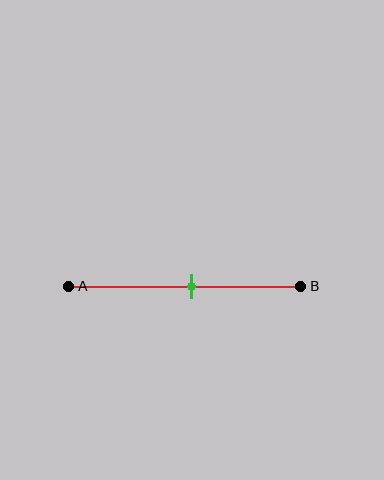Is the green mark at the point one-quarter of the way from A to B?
No, the mark is at about 55% from A, not at the 25% one-quarter point.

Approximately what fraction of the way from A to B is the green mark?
The green mark is approximately 55% of the way from A to B.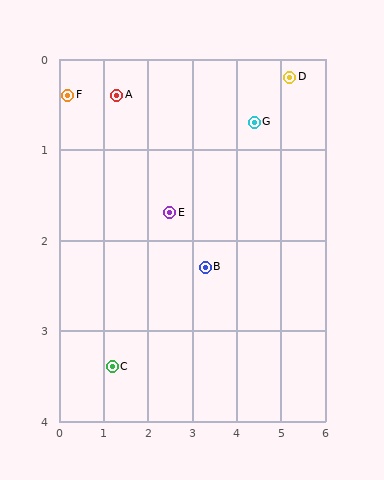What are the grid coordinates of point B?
Point B is at approximately (3.3, 2.3).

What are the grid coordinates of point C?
Point C is at approximately (1.2, 3.4).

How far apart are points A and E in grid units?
Points A and E are about 1.8 grid units apart.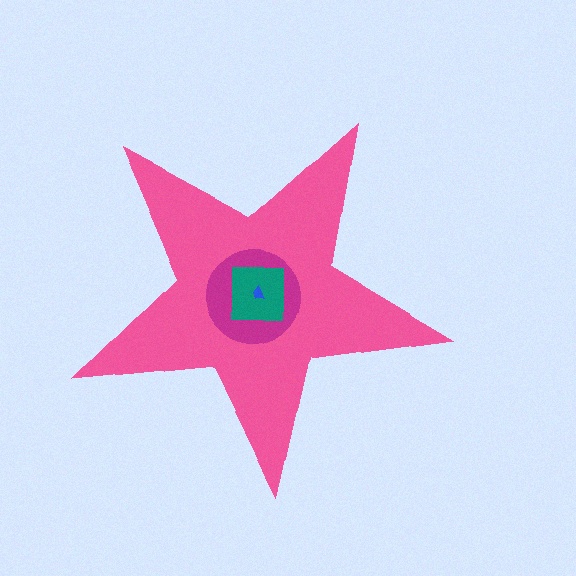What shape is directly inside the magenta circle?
The teal square.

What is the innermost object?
The blue trapezoid.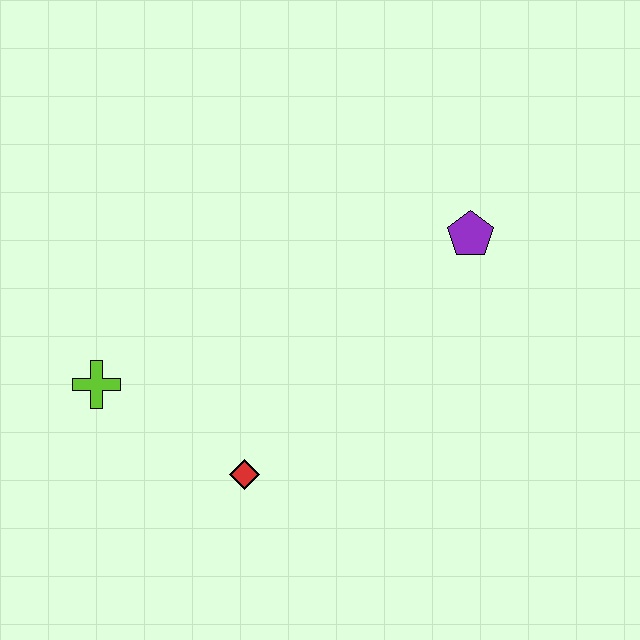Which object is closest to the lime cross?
The red diamond is closest to the lime cross.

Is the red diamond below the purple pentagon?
Yes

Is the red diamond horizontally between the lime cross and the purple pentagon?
Yes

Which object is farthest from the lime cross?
The purple pentagon is farthest from the lime cross.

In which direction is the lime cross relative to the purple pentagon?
The lime cross is to the left of the purple pentagon.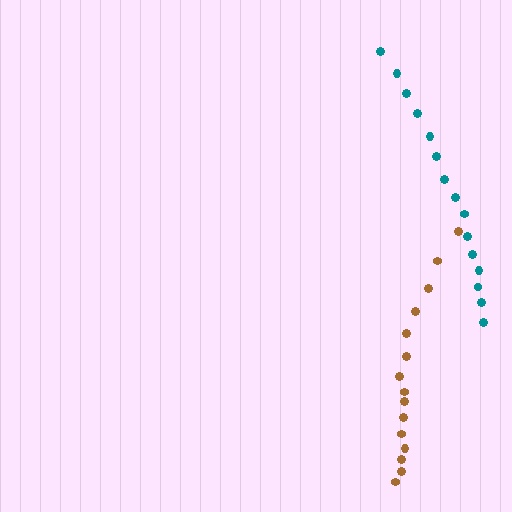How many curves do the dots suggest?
There are 2 distinct paths.